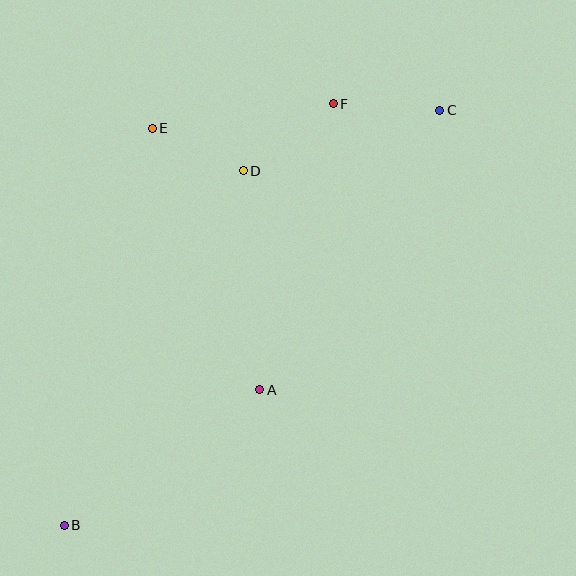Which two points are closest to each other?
Points D and E are closest to each other.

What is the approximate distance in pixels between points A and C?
The distance between A and C is approximately 332 pixels.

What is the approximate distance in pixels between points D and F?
The distance between D and F is approximately 112 pixels.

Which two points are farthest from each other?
Points B and C are farthest from each other.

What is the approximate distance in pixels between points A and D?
The distance between A and D is approximately 219 pixels.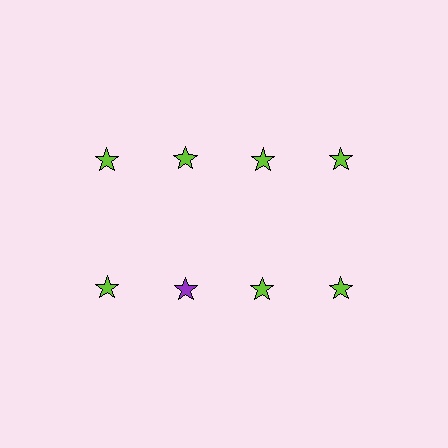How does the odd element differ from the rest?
It has a different color: purple instead of lime.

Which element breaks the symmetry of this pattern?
The purple star in the second row, second from left column breaks the symmetry. All other shapes are lime stars.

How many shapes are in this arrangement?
There are 8 shapes arranged in a grid pattern.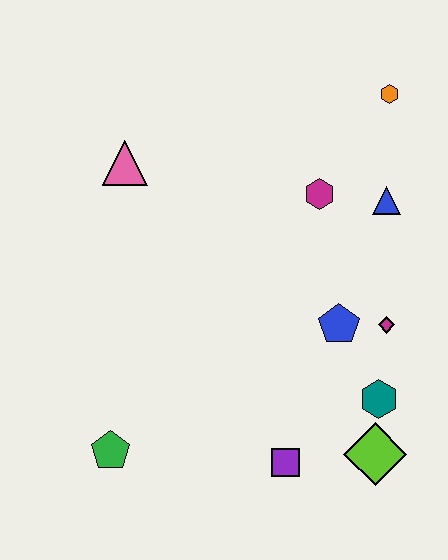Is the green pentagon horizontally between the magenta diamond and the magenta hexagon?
No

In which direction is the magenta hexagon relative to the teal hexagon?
The magenta hexagon is above the teal hexagon.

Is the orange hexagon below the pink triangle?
No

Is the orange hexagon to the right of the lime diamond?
Yes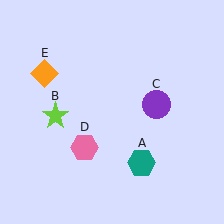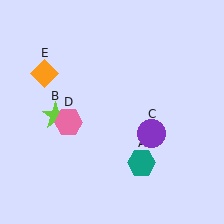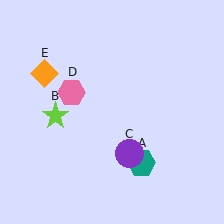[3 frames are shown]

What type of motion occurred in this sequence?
The purple circle (object C), pink hexagon (object D) rotated clockwise around the center of the scene.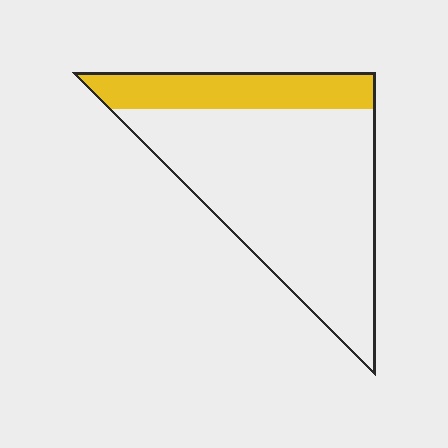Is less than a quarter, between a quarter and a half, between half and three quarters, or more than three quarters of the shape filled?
Less than a quarter.